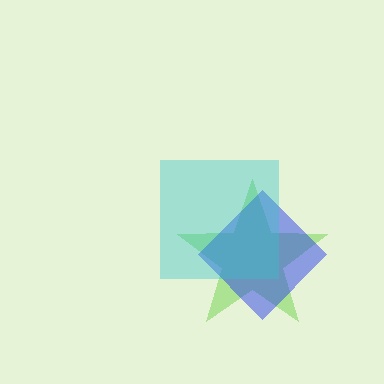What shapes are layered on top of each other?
The layered shapes are: a lime star, a blue diamond, a cyan square.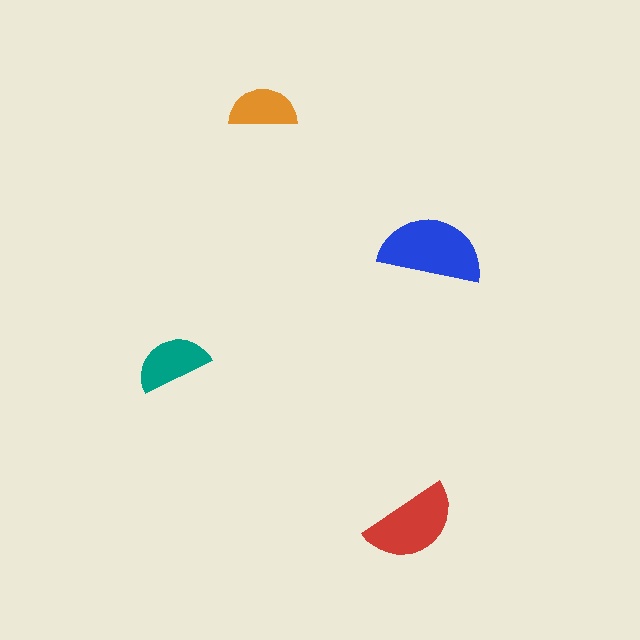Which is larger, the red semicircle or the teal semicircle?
The red one.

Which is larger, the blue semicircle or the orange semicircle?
The blue one.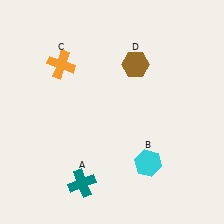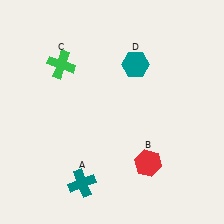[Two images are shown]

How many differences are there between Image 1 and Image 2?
There are 3 differences between the two images.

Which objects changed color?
B changed from cyan to red. C changed from orange to green. D changed from brown to teal.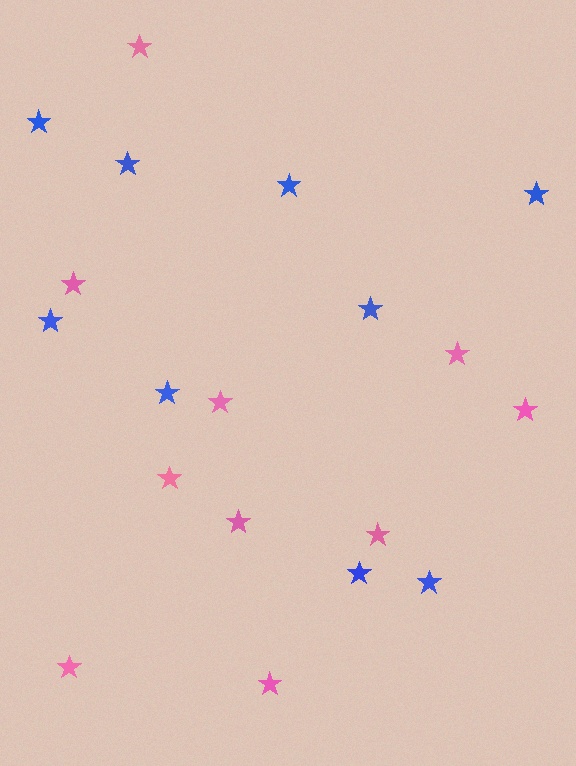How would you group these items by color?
There are 2 groups: one group of blue stars (9) and one group of pink stars (10).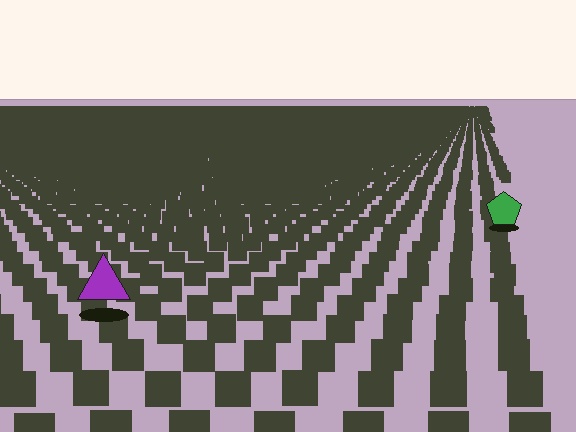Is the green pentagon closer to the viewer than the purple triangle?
No. The purple triangle is closer — you can tell from the texture gradient: the ground texture is coarser near it.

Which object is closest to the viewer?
The purple triangle is closest. The texture marks near it are larger and more spread out.